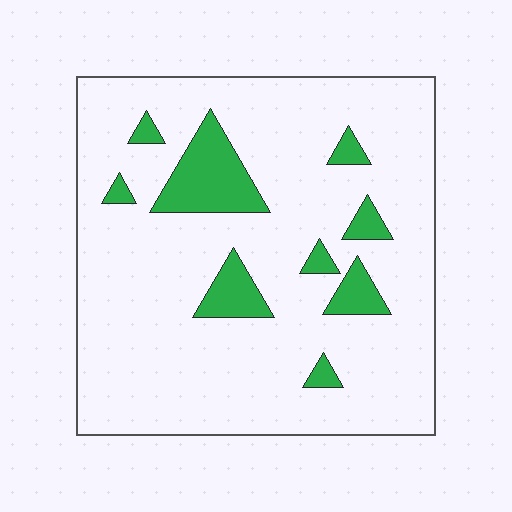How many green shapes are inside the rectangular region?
9.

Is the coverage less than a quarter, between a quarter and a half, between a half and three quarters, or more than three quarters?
Less than a quarter.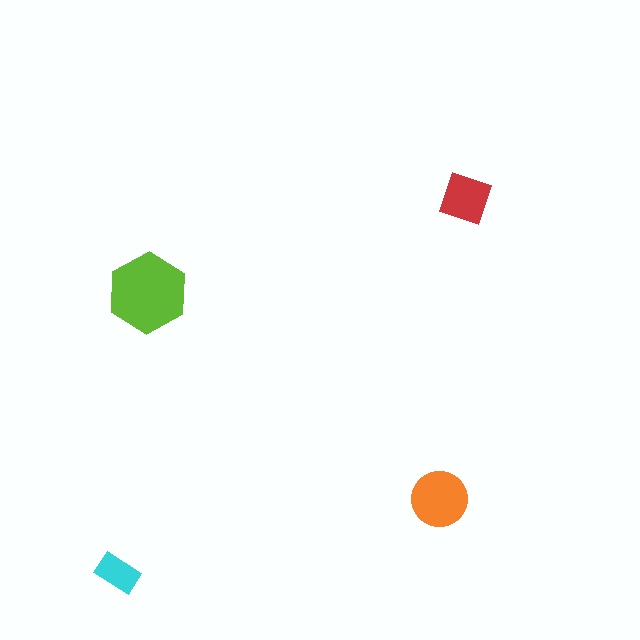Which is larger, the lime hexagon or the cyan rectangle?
The lime hexagon.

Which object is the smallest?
The cyan rectangle.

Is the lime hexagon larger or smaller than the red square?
Larger.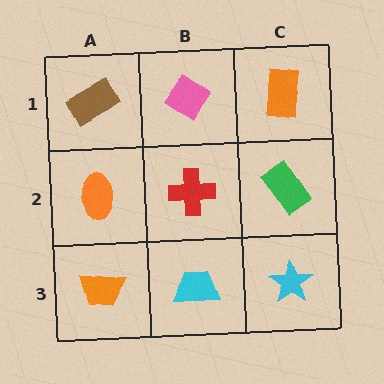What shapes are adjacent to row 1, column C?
A green rectangle (row 2, column C), a pink diamond (row 1, column B).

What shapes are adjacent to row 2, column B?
A pink diamond (row 1, column B), a cyan trapezoid (row 3, column B), an orange ellipse (row 2, column A), a green rectangle (row 2, column C).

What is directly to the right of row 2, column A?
A red cross.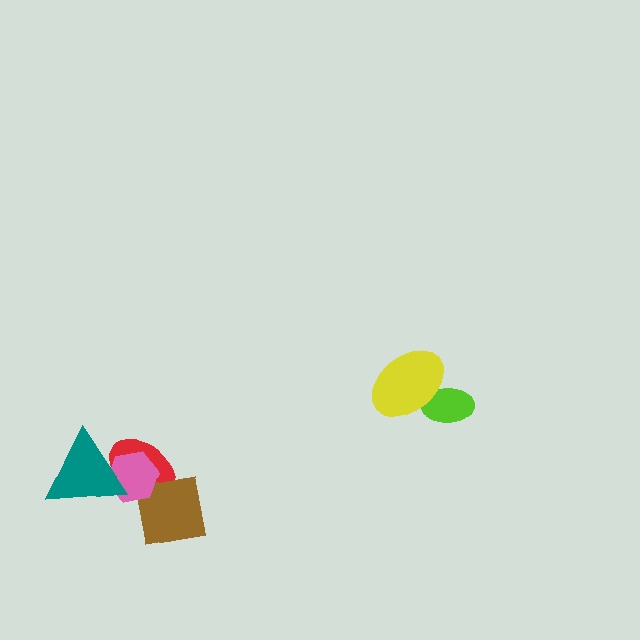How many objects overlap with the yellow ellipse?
1 object overlaps with the yellow ellipse.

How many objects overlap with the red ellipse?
3 objects overlap with the red ellipse.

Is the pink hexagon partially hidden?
Yes, it is partially covered by another shape.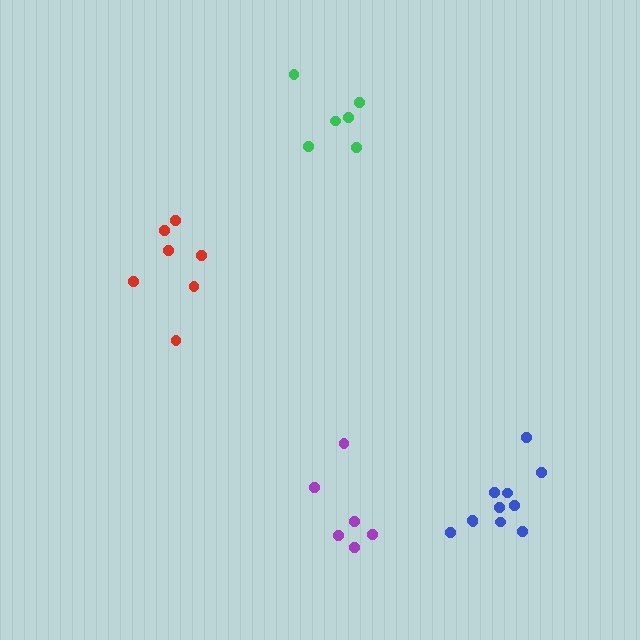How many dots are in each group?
Group 1: 7 dots, Group 2: 6 dots, Group 3: 11 dots, Group 4: 6 dots (30 total).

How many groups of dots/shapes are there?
There are 4 groups.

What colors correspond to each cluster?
The clusters are colored: red, purple, blue, green.